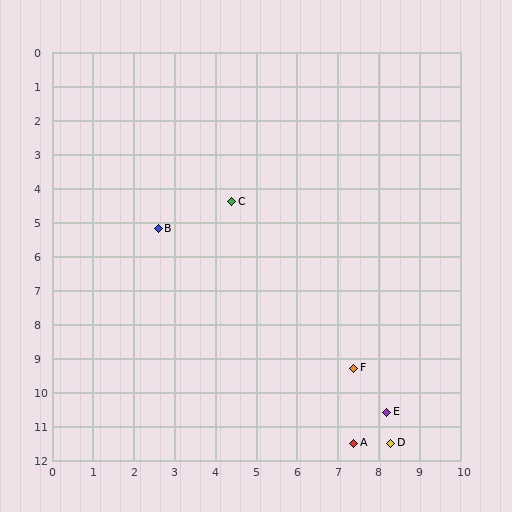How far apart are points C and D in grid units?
Points C and D are about 8.1 grid units apart.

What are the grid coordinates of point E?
Point E is at approximately (8.2, 10.6).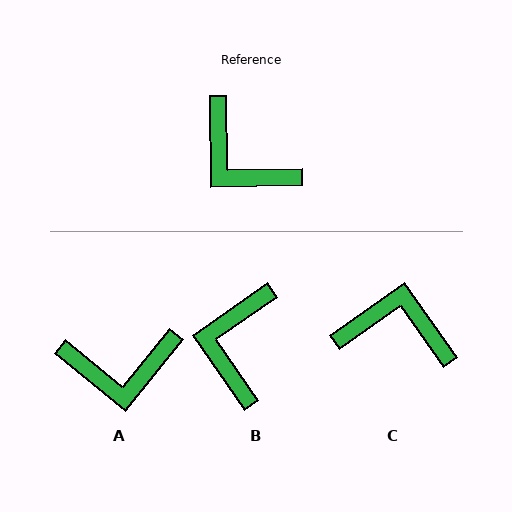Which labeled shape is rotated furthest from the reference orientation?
C, about 146 degrees away.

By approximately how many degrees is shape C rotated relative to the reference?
Approximately 146 degrees clockwise.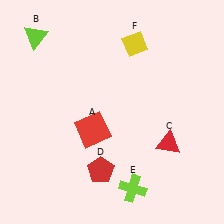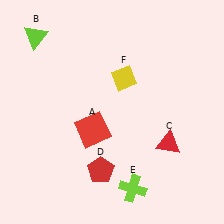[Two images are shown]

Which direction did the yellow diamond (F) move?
The yellow diamond (F) moved down.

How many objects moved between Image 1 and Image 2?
1 object moved between the two images.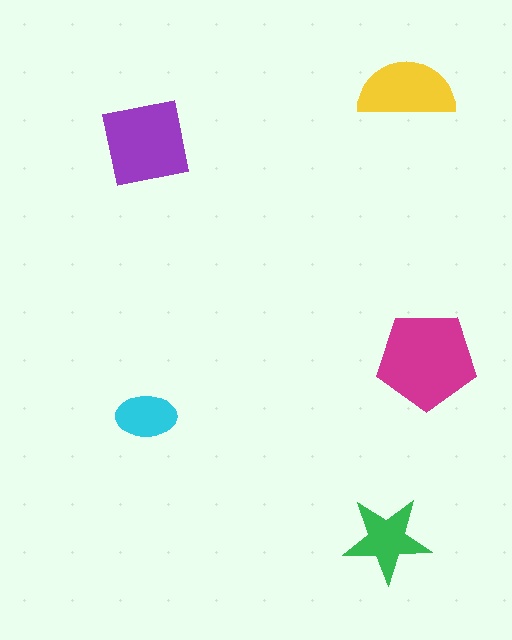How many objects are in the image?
There are 5 objects in the image.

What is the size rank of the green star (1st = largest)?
4th.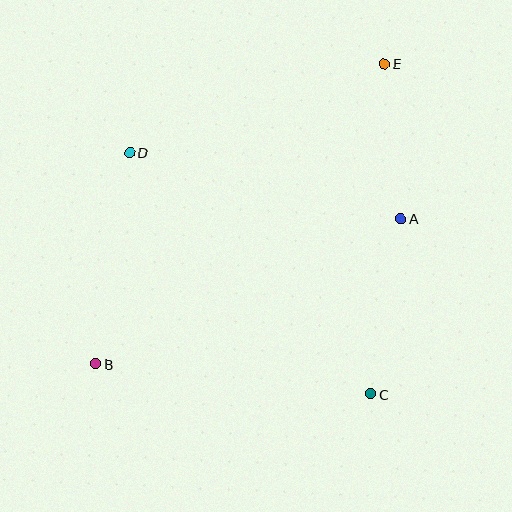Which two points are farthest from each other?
Points B and E are farthest from each other.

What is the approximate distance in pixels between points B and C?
The distance between B and C is approximately 276 pixels.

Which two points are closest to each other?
Points A and E are closest to each other.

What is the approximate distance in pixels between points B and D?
The distance between B and D is approximately 214 pixels.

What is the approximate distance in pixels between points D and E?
The distance between D and E is approximately 270 pixels.